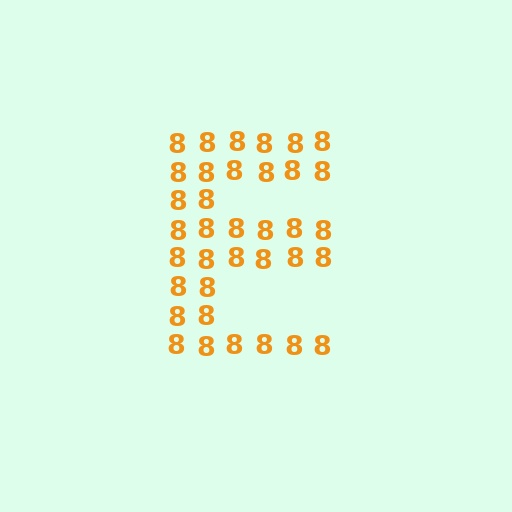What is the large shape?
The large shape is the letter E.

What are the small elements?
The small elements are digit 8's.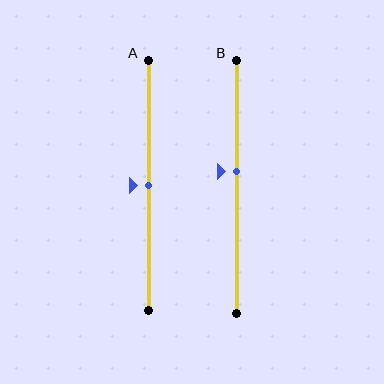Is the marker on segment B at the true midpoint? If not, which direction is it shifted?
No, the marker on segment B is shifted upward by about 6% of the segment length.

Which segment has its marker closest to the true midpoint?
Segment A has its marker closest to the true midpoint.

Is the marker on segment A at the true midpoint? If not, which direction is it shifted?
Yes, the marker on segment A is at the true midpoint.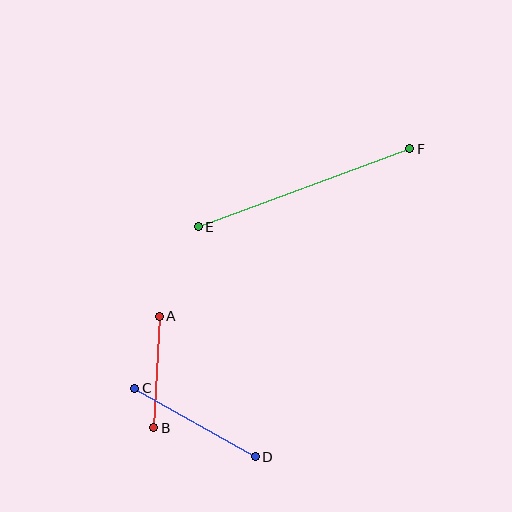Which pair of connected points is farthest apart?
Points E and F are farthest apart.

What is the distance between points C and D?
The distance is approximately 139 pixels.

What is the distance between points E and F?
The distance is approximately 226 pixels.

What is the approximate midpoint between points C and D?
The midpoint is at approximately (195, 422) pixels.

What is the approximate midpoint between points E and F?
The midpoint is at approximately (304, 188) pixels.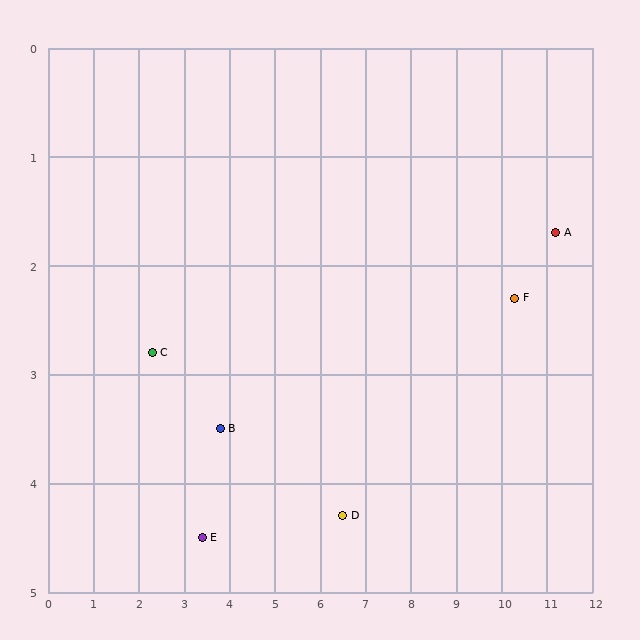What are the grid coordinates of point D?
Point D is at approximately (6.5, 4.3).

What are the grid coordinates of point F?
Point F is at approximately (10.3, 2.3).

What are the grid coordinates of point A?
Point A is at approximately (11.2, 1.7).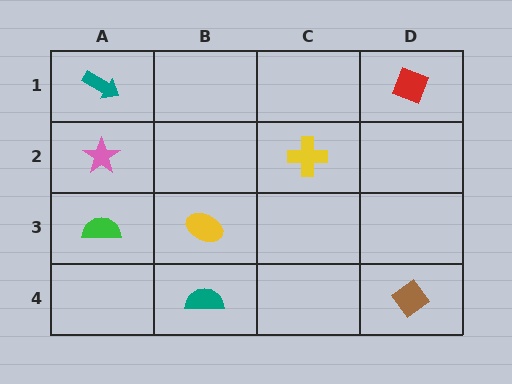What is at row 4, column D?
A brown diamond.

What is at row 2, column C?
A yellow cross.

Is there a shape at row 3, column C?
No, that cell is empty.